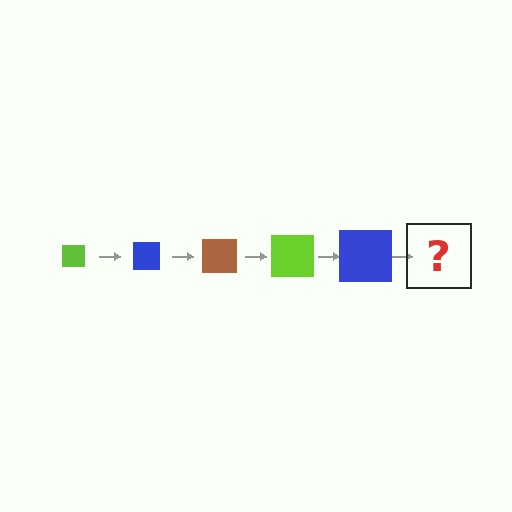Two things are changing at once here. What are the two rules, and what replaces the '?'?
The two rules are that the square grows larger each step and the color cycles through lime, blue, and brown. The '?' should be a brown square, larger than the previous one.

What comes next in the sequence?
The next element should be a brown square, larger than the previous one.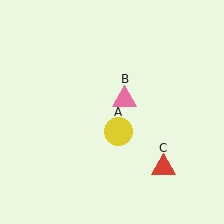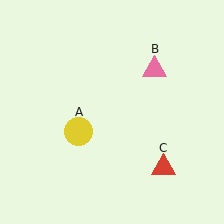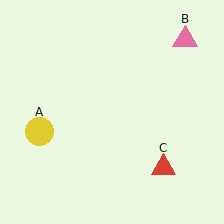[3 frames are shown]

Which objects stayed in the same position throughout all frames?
Red triangle (object C) remained stationary.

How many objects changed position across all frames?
2 objects changed position: yellow circle (object A), pink triangle (object B).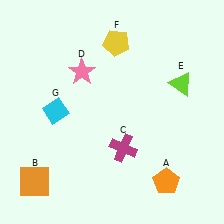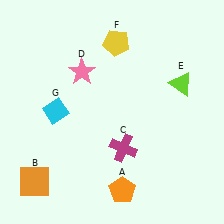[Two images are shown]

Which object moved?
The orange pentagon (A) moved left.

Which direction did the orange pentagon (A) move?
The orange pentagon (A) moved left.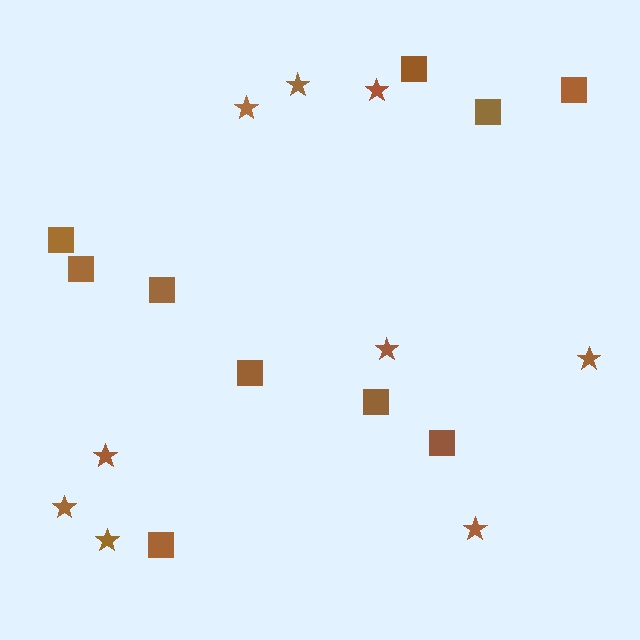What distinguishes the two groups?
There are 2 groups: one group of squares (10) and one group of stars (9).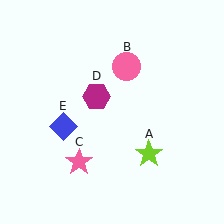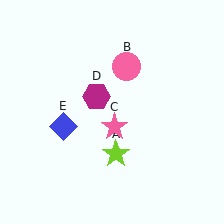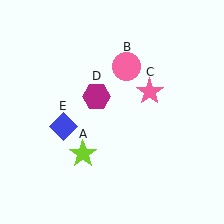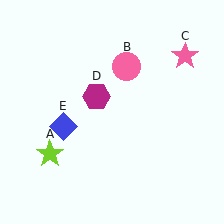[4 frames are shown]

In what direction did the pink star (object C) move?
The pink star (object C) moved up and to the right.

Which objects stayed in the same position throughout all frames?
Pink circle (object B) and magenta hexagon (object D) and blue diamond (object E) remained stationary.